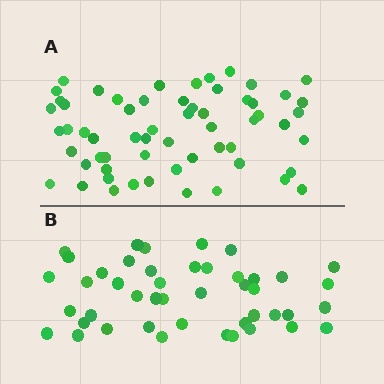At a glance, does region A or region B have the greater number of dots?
Region A (the top region) has more dots.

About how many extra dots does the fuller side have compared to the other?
Region A has approximately 15 more dots than region B.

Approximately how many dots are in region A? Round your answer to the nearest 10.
About 60 dots.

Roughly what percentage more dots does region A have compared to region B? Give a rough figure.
About 35% more.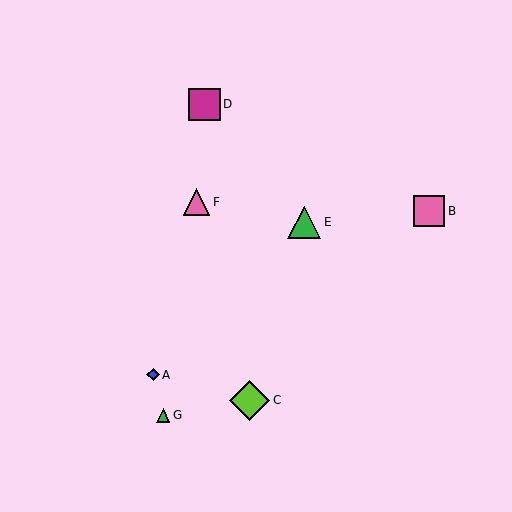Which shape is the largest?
The lime diamond (labeled C) is the largest.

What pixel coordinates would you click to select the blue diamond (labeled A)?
Click at (153, 375) to select the blue diamond A.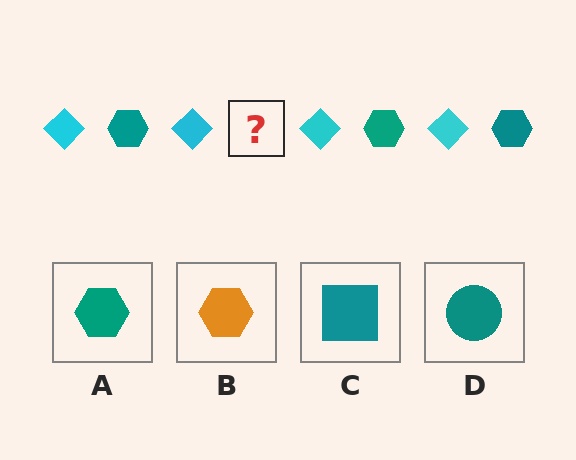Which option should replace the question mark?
Option A.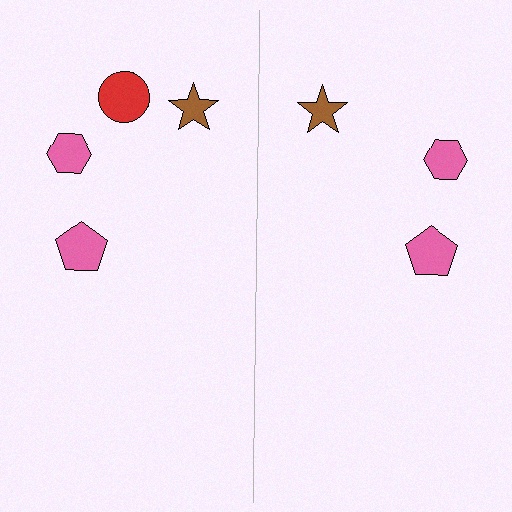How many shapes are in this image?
There are 7 shapes in this image.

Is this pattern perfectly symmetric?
No, the pattern is not perfectly symmetric. A red circle is missing from the right side.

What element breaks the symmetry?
A red circle is missing from the right side.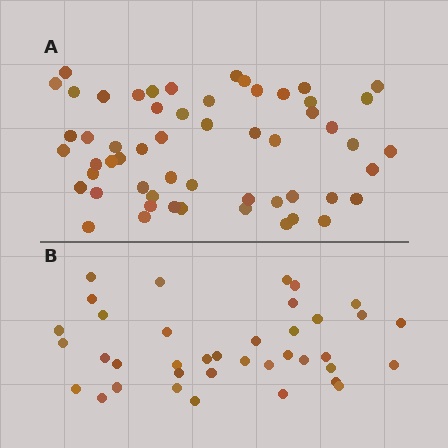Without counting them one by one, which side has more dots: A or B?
Region A (the top region) has more dots.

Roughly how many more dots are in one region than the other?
Region A has approximately 20 more dots than region B.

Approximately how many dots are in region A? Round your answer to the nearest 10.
About 60 dots. (The exact count is 56, which rounds to 60.)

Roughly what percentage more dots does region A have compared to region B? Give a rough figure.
About 45% more.